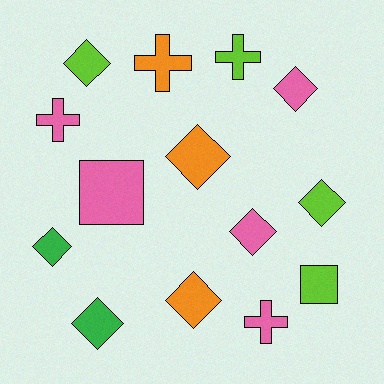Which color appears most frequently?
Pink, with 5 objects.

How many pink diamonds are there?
There are 2 pink diamonds.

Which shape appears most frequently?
Diamond, with 8 objects.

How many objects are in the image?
There are 14 objects.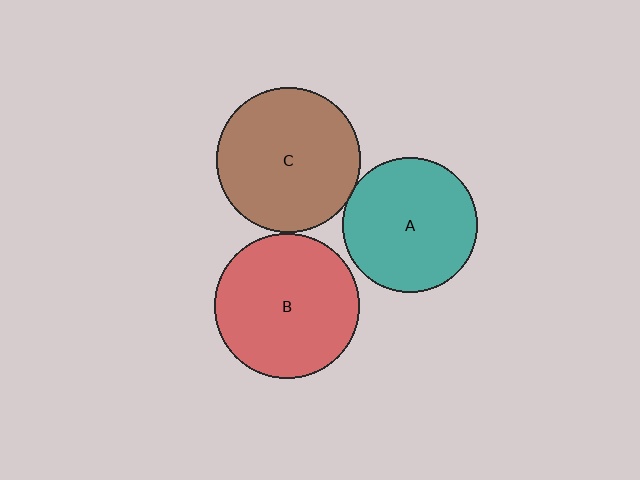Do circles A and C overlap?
Yes.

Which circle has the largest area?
Circle B (red).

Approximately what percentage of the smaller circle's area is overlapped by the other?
Approximately 5%.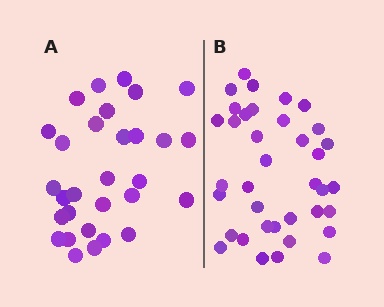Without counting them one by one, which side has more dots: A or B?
Region B (the right region) has more dots.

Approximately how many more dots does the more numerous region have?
Region B has roughly 8 or so more dots than region A.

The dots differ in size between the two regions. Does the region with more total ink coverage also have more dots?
No. Region A has more total ink coverage because its dots are larger, but region B actually contains more individual dots. Total area can be misleading — the number of items is what matters here.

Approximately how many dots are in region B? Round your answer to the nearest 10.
About 40 dots. (The exact count is 37, which rounds to 40.)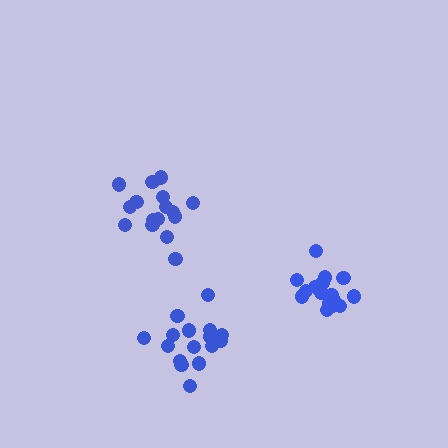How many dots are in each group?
Group 1: 16 dots, Group 2: 16 dots, Group 3: 16 dots (48 total).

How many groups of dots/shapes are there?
There are 3 groups.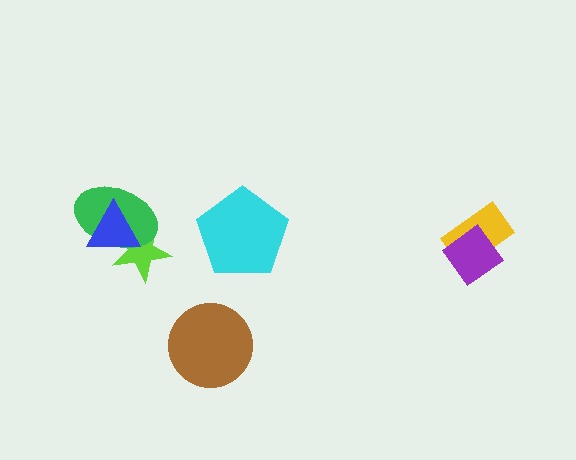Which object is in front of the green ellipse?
The blue triangle is in front of the green ellipse.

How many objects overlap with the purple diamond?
1 object overlaps with the purple diamond.